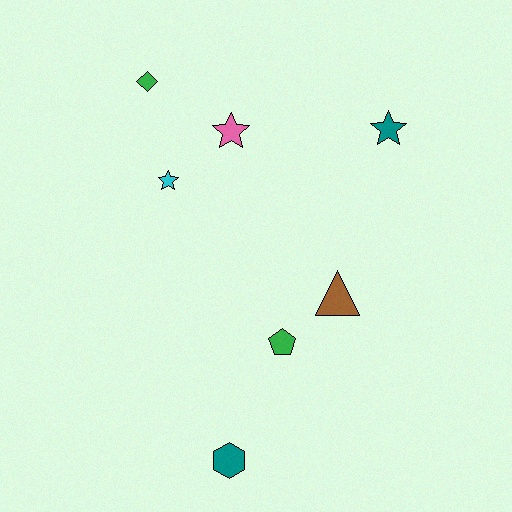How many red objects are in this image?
There are no red objects.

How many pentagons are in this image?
There is 1 pentagon.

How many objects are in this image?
There are 7 objects.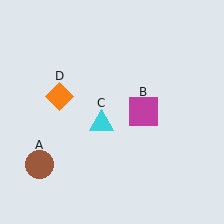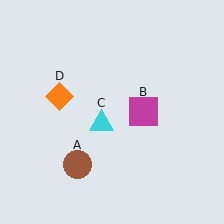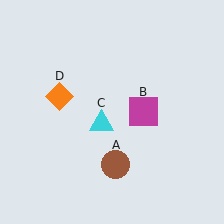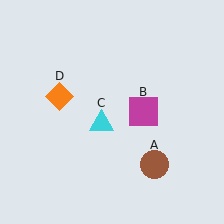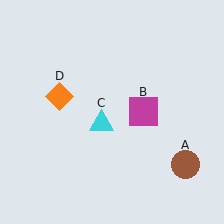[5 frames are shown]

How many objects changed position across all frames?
1 object changed position: brown circle (object A).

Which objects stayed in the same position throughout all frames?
Magenta square (object B) and cyan triangle (object C) and orange diamond (object D) remained stationary.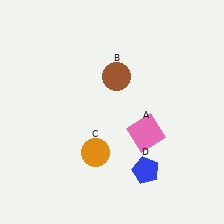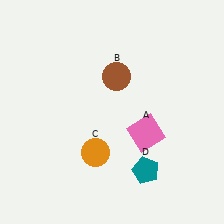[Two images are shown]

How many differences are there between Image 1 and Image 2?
There is 1 difference between the two images.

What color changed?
The pentagon (D) changed from blue in Image 1 to teal in Image 2.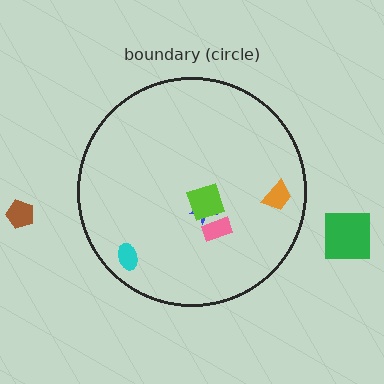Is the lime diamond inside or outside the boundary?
Inside.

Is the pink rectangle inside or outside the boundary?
Inside.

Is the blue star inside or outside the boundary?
Inside.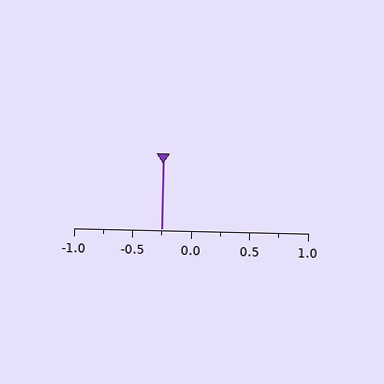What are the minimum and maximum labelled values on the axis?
The axis runs from -1.0 to 1.0.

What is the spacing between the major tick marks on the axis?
The major ticks are spaced 0.5 apart.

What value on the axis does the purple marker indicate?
The marker indicates approximately -0.25.